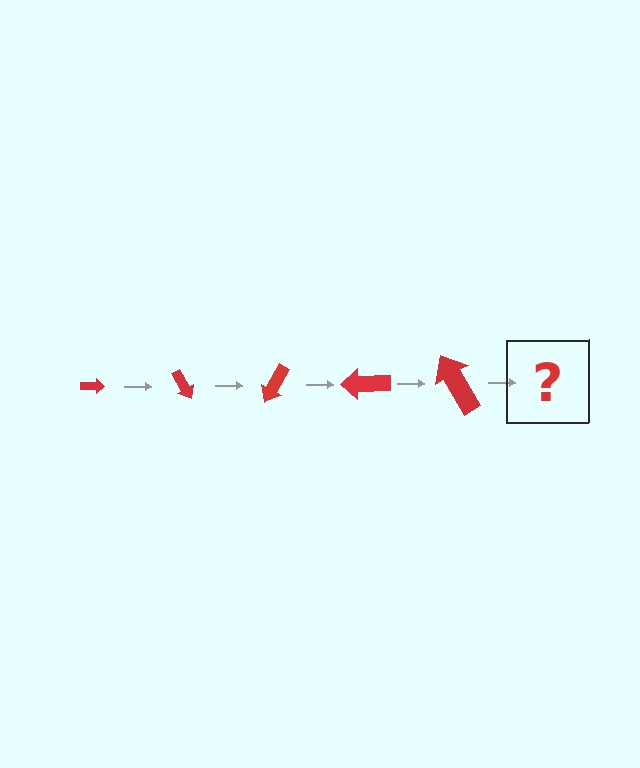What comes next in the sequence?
The next element should be an arrow, larger than the previous one and rotated 300 degrees from the start.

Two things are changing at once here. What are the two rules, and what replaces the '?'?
The two rules are that the arrow grows larger each step and it rotates 60 degrees each step. The '?' should be an arrow, larger than the previous one and rotated 300 degrees from the start.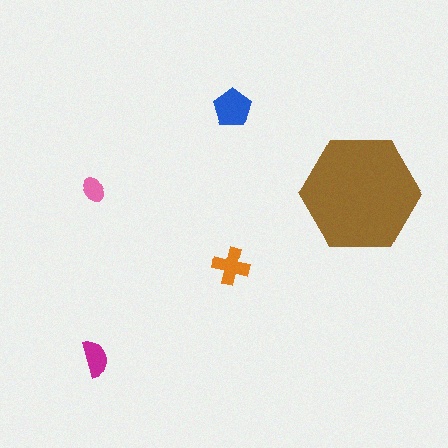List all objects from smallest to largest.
The pink ellipse, the magenta semicircle, the orange cross, the blue pentagon, the brown hexagon.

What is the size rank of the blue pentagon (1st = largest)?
2nd.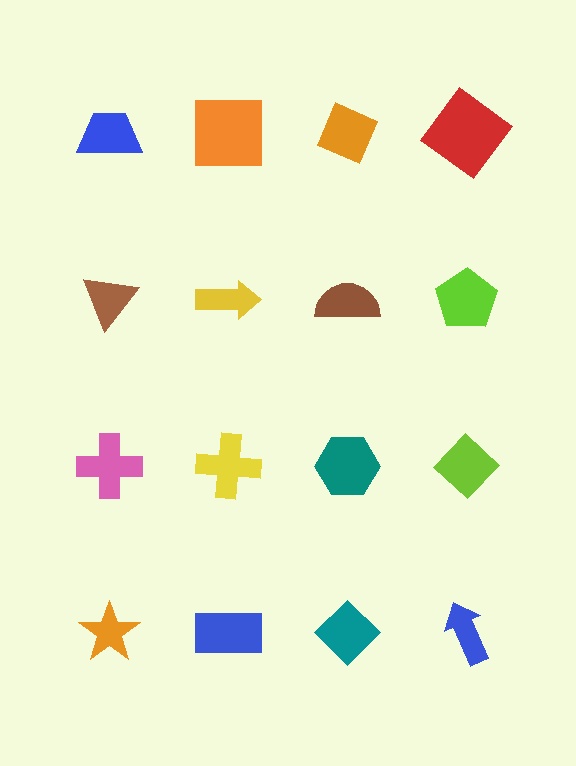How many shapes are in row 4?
4 shapes.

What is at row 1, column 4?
A red diamond.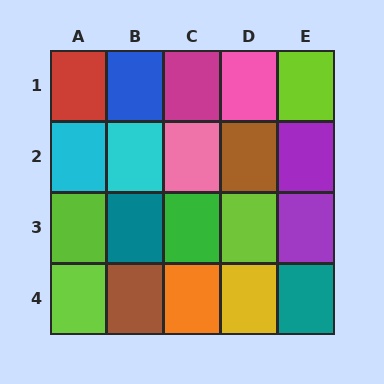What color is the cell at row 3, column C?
Green.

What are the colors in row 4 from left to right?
Lime, brown, orange, yellow, teal.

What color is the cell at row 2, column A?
Cyan.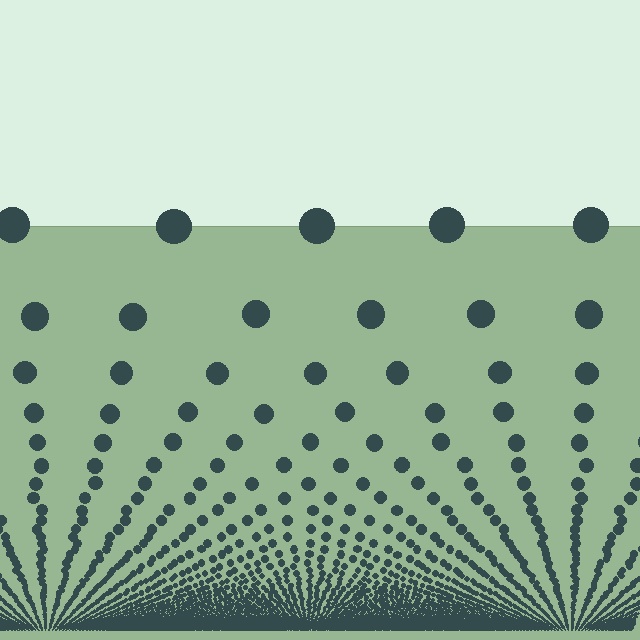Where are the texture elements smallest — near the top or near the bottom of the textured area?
Near the bottom.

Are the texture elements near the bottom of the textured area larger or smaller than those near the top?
Smaller. The gradient is inverted — elements near the bottom are smaller and denser.